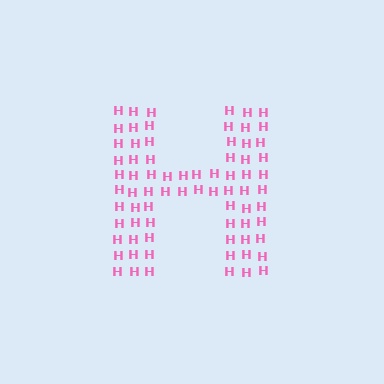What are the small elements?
The small elements are letter H's.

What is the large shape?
The large shape is the letter H.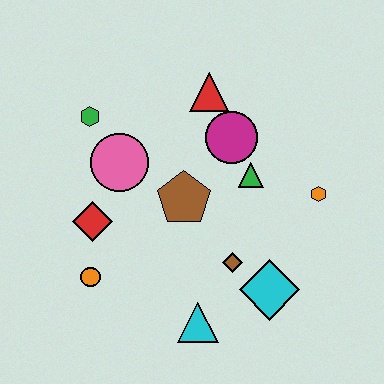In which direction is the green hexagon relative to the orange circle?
The green hexagon is above the orange circle.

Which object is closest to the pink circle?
The green hexagon is closest to the pink circle.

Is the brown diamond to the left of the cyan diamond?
Yes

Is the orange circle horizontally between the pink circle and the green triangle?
No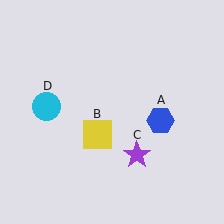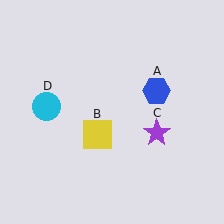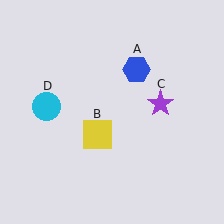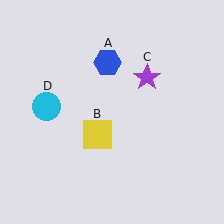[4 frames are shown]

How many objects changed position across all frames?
2 objects changed position: blue hexagon (object A), purple star (object C).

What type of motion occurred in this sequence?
The blue hexagon (object A), purple star (object C) rotated counterclockwise around the center of the scene.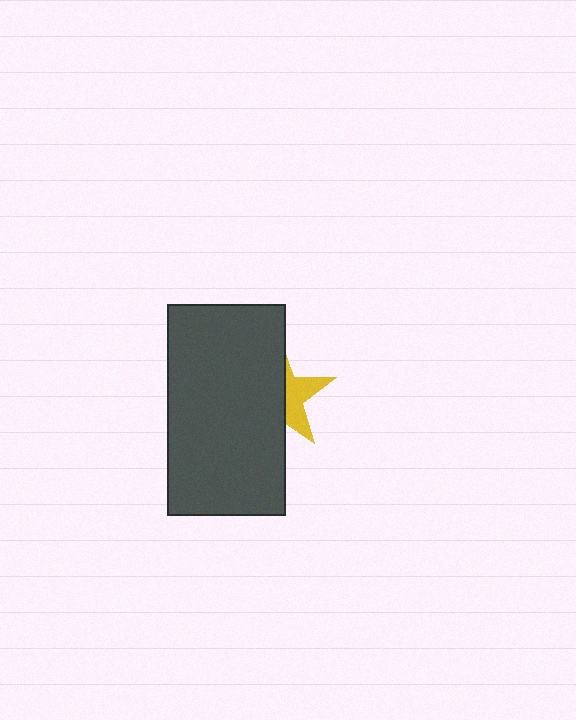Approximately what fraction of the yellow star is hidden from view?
Roughly 60% of the yellow star is hidden behind the dark gray rectangle.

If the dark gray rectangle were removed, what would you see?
You would see the complete yellow star.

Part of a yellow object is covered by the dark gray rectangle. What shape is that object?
It is a star.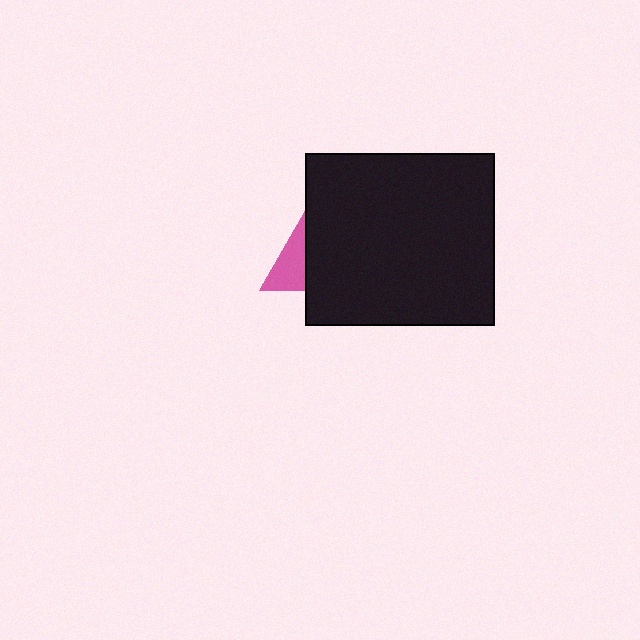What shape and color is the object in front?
The object in front is a black rectangle.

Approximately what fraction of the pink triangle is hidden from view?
Roughly 58% of the pink triangle is hidden behind the black rectangle.